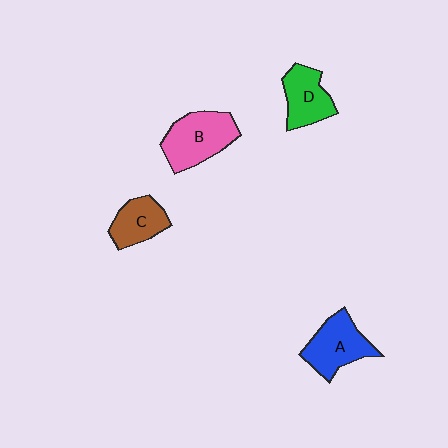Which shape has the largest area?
Shape B (pink).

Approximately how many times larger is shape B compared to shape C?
Approximately 1.5 times.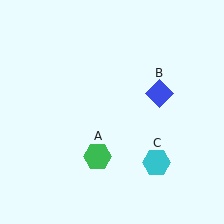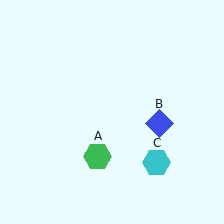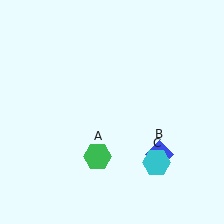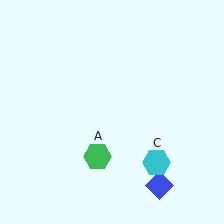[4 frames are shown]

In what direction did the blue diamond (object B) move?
The blue diamond (object B) moved down.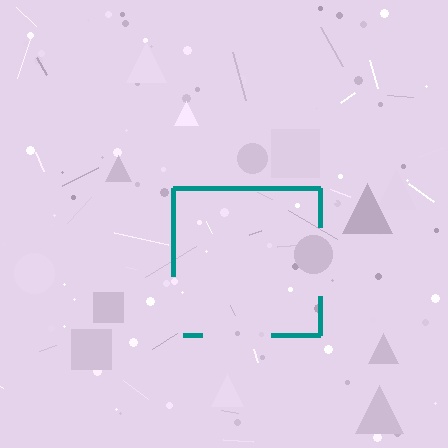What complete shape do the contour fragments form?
The contour fragments form a square.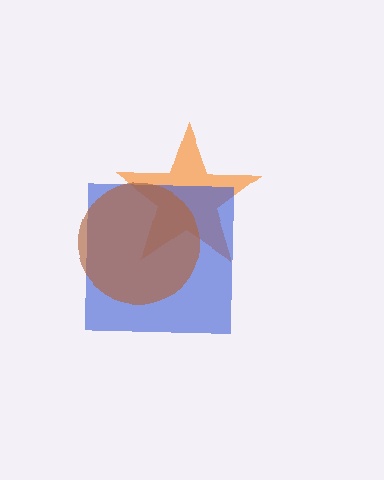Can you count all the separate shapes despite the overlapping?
Yes, there are 3 separate shapes.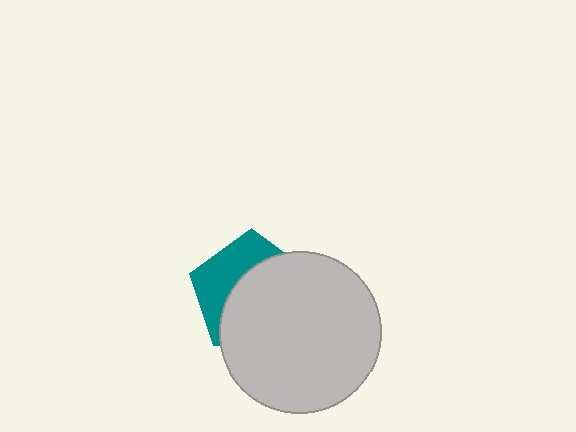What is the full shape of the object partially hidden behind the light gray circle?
The partially hidden object is a teal pentagon.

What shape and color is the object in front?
The object in front is a light gray circle.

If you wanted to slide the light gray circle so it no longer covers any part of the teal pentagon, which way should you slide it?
Slide it toward the lower-right — that is the most direct way to separate the two shapes.